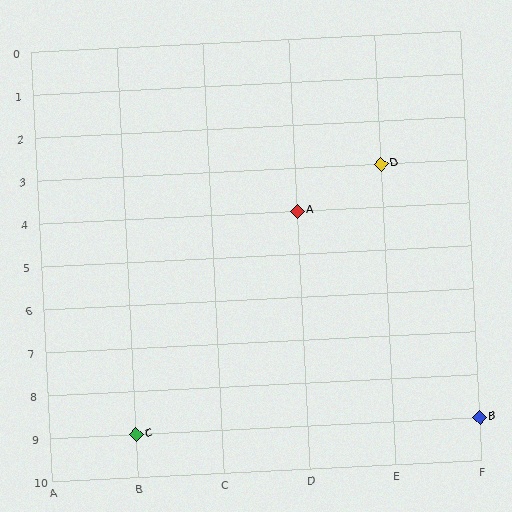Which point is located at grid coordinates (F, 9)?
Point B is at (F, 9).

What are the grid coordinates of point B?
Point B is at grid coordinates (F, 9).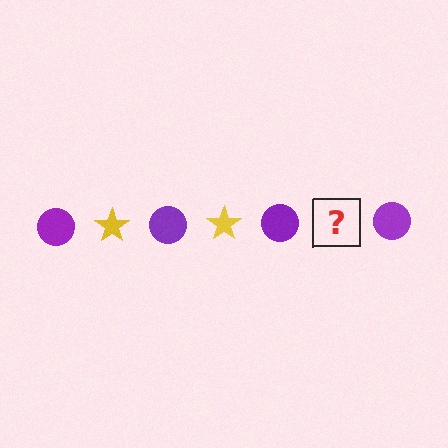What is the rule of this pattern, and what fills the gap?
The rule is that the pattern alternates between purple circle and yellow star. The gap should be filled with a yellow star.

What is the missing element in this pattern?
The missing element is a yellow star.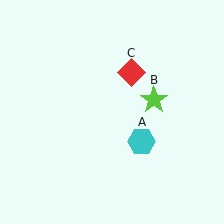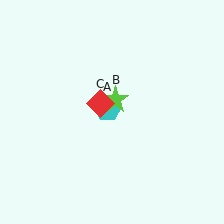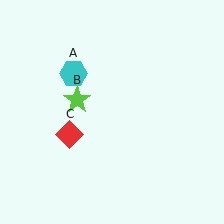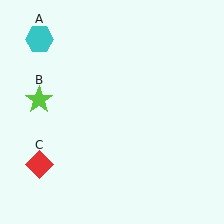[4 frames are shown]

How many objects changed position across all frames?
3 objects changed position: cyan hexagon (object A), lime star (object B), red diamond (object C).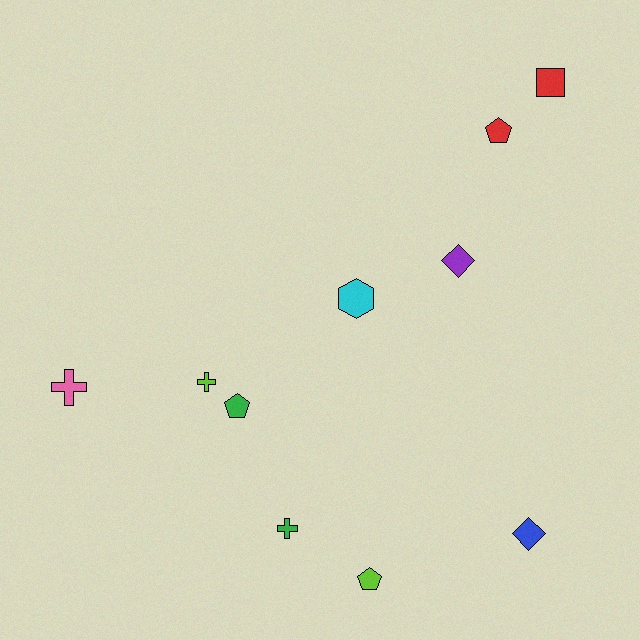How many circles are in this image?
There are no circles.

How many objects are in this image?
There are 10 objects.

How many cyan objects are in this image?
There is 1 cyan object.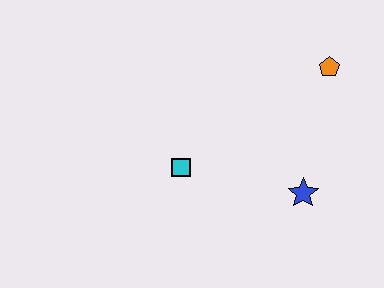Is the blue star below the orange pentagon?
Yes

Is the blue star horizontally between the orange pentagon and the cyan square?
Yes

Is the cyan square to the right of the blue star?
No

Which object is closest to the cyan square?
The blue star is closest to the cyan square.